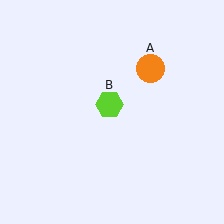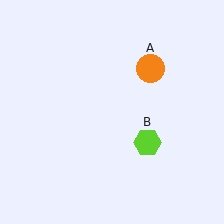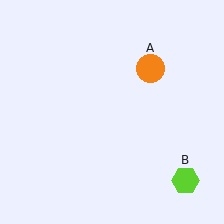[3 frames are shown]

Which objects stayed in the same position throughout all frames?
Orange circle (object A) remained stationary.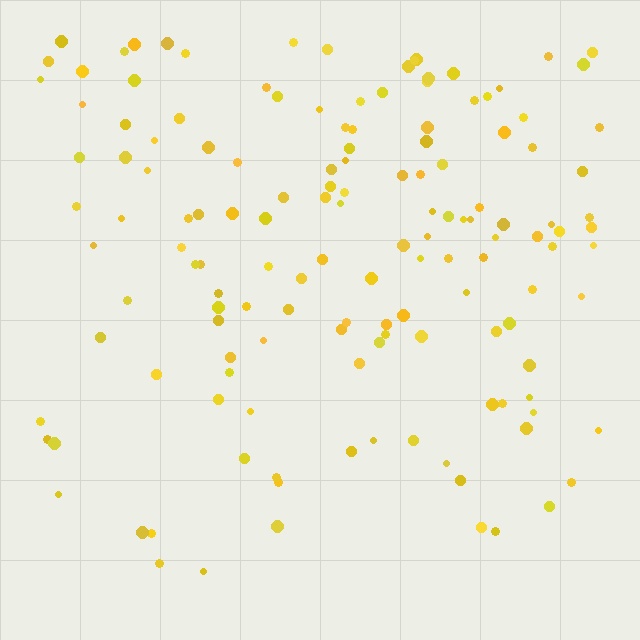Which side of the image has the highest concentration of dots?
The top.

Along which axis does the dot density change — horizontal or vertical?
Vertical.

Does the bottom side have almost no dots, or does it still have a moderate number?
Still a moderate number, just noticeably fewer than the top.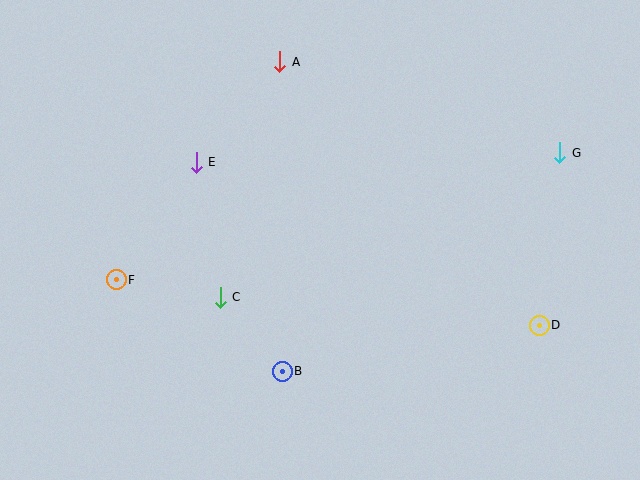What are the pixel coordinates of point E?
Point E is at (196, 162).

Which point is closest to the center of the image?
Point C at (220, 297) is closest to the center.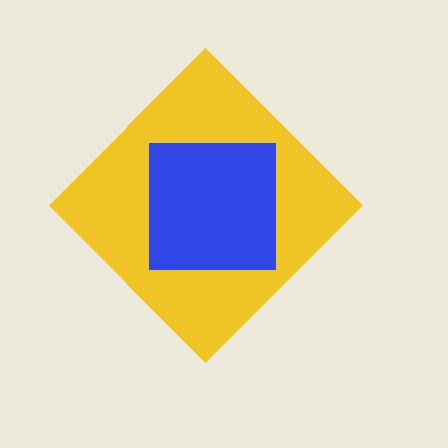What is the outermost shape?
The yellow diamond.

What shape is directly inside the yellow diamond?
The blue square.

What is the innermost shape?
The blue square.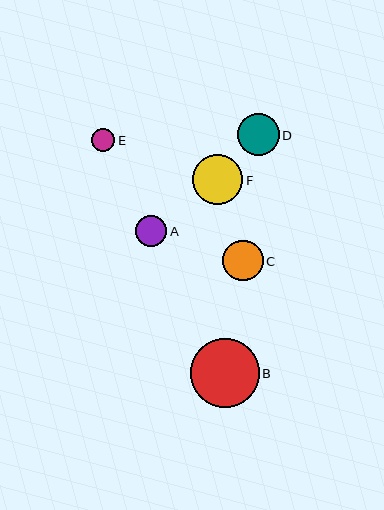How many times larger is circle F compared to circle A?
Circle F is approximately 1.6 times the size of circle A.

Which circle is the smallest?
Circle E is the smallest with a size of approximately 23 pixels.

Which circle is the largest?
Circle B is the largest with a size of approximately 69 pixels.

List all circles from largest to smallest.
From largest to smallest: B, F, D, C, A, E.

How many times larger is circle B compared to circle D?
Circle B is approximately 1.7 times the size of circle D.